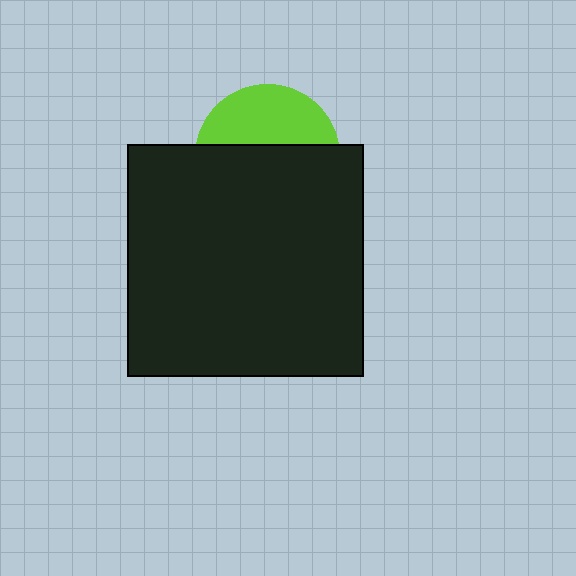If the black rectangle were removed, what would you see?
You would see the complete lime circle.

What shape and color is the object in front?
The object in front is a black rectangle.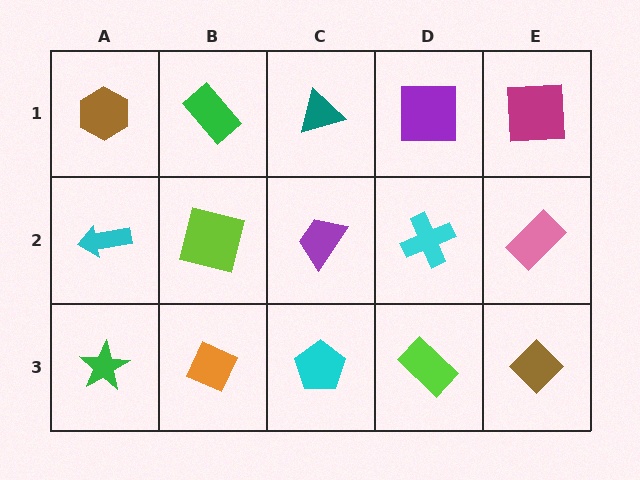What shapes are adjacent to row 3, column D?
A cyan cross (row 2, column D), a cyan pentagon (row 3, column C), a brown diamond (row 3, column E).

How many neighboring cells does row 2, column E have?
3.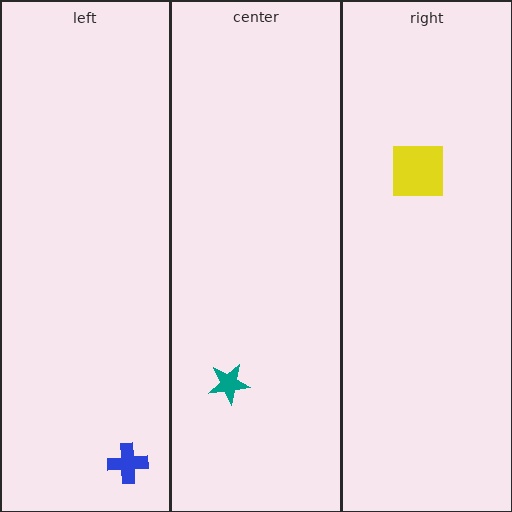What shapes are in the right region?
The yellow square.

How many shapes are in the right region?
1.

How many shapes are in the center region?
1.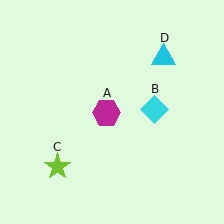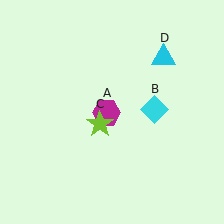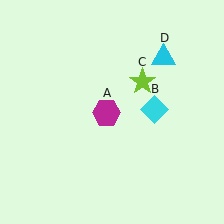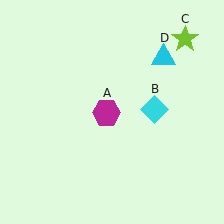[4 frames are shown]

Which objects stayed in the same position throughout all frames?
Magenta hexagon (object A) and cyan diamond (object B) and cyan triangle (object D) remained stationary.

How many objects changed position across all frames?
1 object changed position: lime star (object C).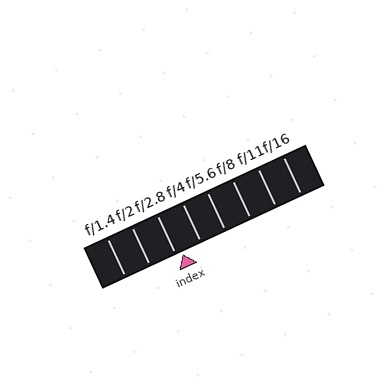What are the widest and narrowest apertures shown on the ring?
The widest aperture shown is f/1.4 and the narrowest is f/16.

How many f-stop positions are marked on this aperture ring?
There are 8 f-stop positions marked.